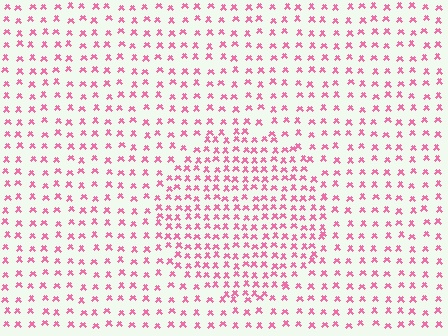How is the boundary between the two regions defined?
The boundary is defined by a change in element density (approximately 1.7x ratio). All elements are the same color, size, and shape.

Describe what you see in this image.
The image contains small pink elements arranged at two different densities. A circle-shaped region is visible where the elements are more densely packed than the surrounding area.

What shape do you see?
I see a circle.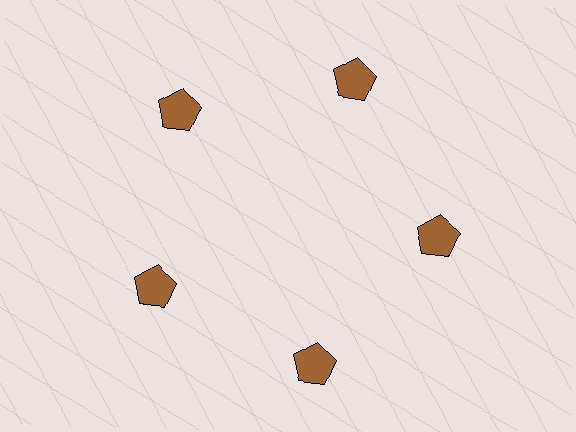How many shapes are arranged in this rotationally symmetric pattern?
There are 5 shapes, arranged in 5 groups of 1.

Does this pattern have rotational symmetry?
Yes, this pattern has 5-fold rotational symmetry. It looks the same after rotating 72 degrees around the center.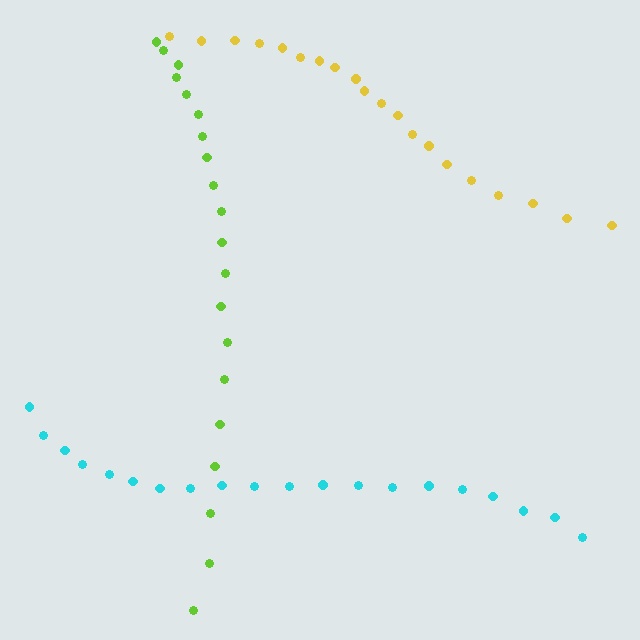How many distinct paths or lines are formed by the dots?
There are 3 distinct paths.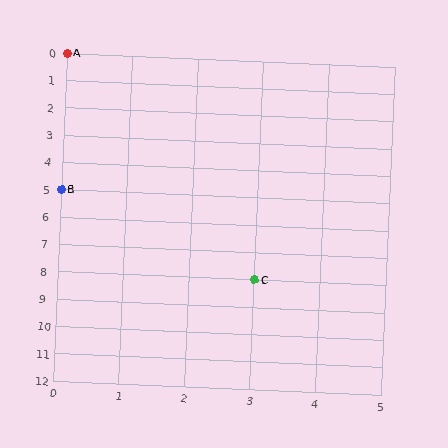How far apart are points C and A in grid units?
Points C and A are 3 columns and 8 rows apart (about 8.5 grid units diagonally).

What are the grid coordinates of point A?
Point A is at grid coordinates (0, 0).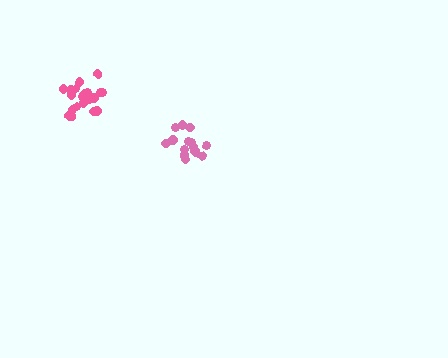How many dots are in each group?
Group 1: 15 dots, Group 2: 21 dots (36 total).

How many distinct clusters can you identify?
There are 2 distinct clusters.